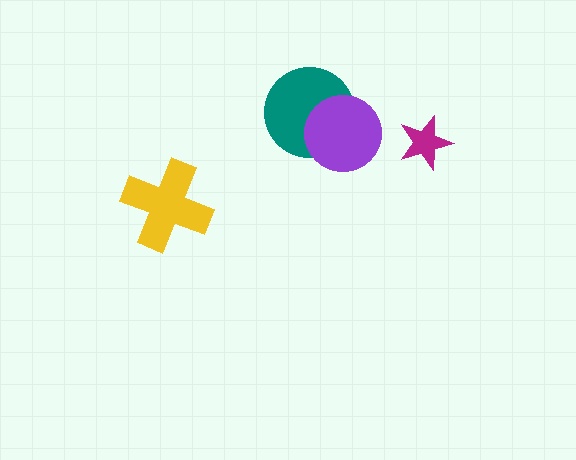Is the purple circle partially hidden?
No, no other shape covers it.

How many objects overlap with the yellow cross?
0 objects overlap with the yellow cross.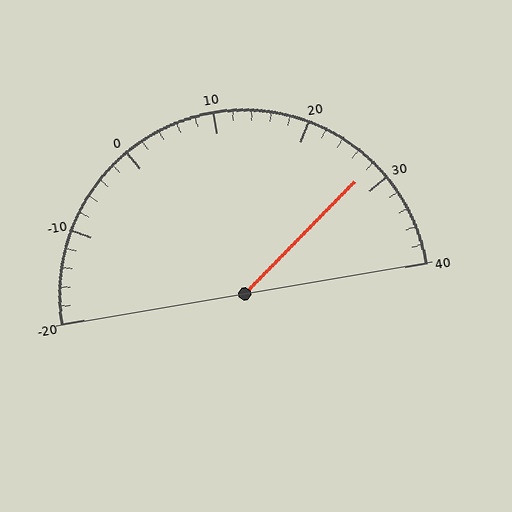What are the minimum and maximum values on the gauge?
The gauge ranges from -20 to 40.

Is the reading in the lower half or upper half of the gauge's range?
The reading is in the upper half of the range (-20 to 40).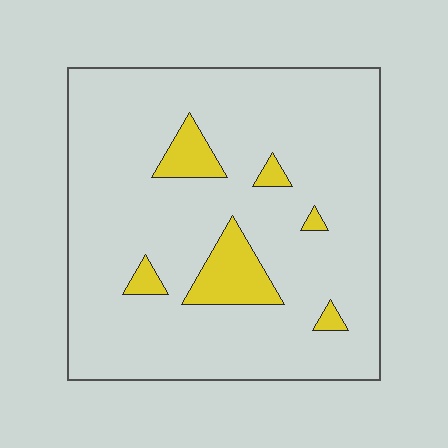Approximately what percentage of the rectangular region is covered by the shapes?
Approximately 10%.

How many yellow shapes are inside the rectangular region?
6.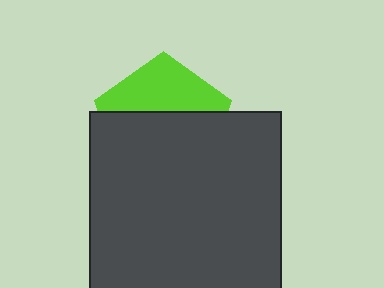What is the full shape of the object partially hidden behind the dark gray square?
The partially hidden object is a lime pentagon.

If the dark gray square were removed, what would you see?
You would see the complete lime pentagon.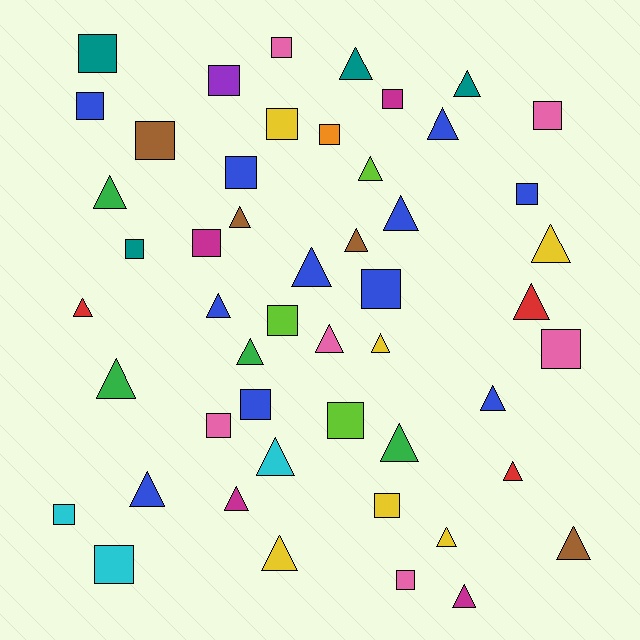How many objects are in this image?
There are 50 objects.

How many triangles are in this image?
There are 27 triangles.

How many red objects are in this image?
There are 3 red objects.